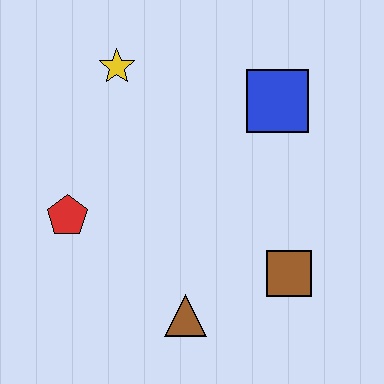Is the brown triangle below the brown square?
Yes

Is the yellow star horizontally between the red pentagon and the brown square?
Yes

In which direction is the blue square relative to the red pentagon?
The blue square is to the right of the red pentagon.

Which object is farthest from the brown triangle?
The yellow star is farthest from the brown triangle.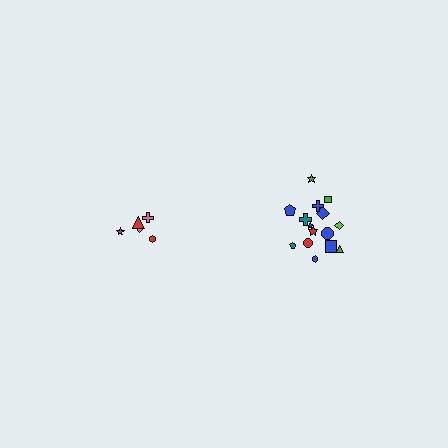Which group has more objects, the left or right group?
The right group.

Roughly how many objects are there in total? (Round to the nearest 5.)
Roughly 20 objects in total.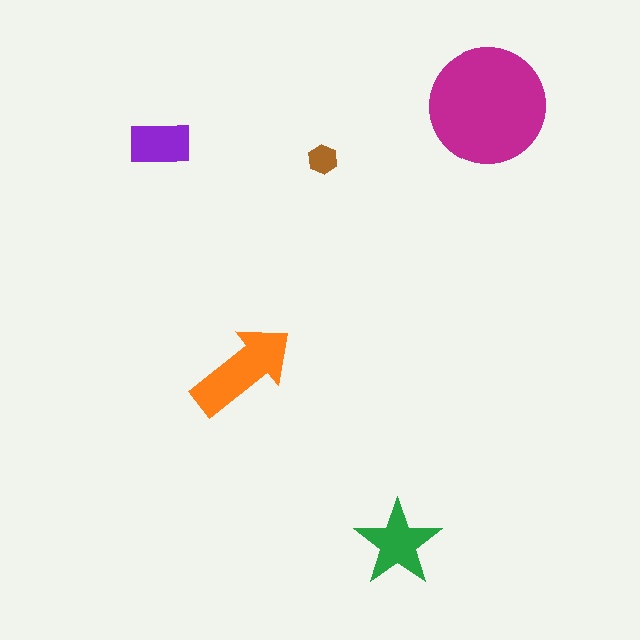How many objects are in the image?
There are 5 objects in the image.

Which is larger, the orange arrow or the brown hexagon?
The orange arrow.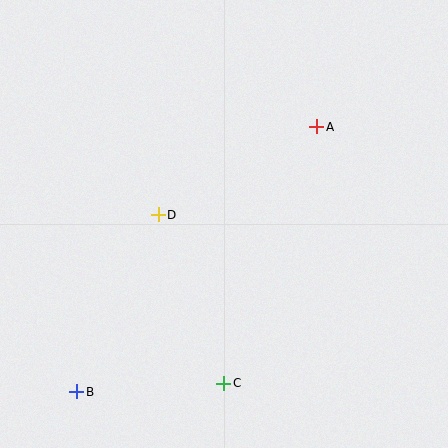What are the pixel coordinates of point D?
Point D is at (158, 215).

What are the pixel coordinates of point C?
Point C is at (224, 383).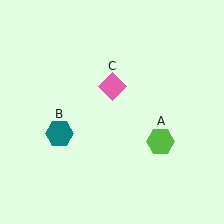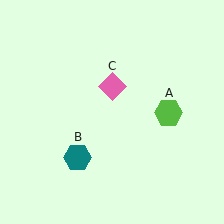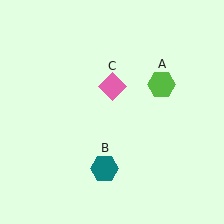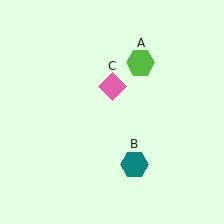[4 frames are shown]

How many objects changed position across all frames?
2 objects changed position: lime hexagon (object A), teal hexagon (object B).